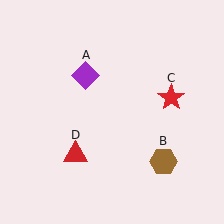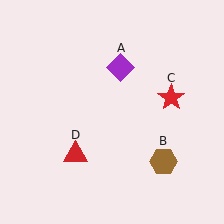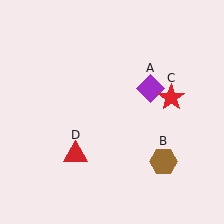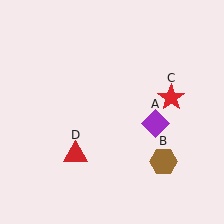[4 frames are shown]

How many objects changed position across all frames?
1 object changed position: purple diamond (object A).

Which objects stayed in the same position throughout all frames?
Brown hexagon (object B) and red star (object C) and red triangle (object D) remained stationary.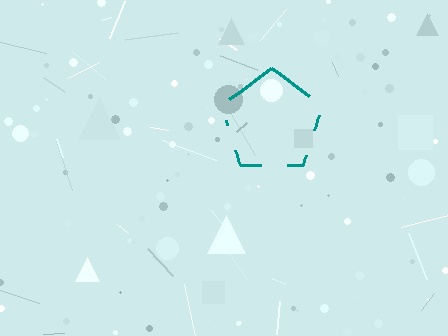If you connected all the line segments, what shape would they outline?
They would outline a pentagon.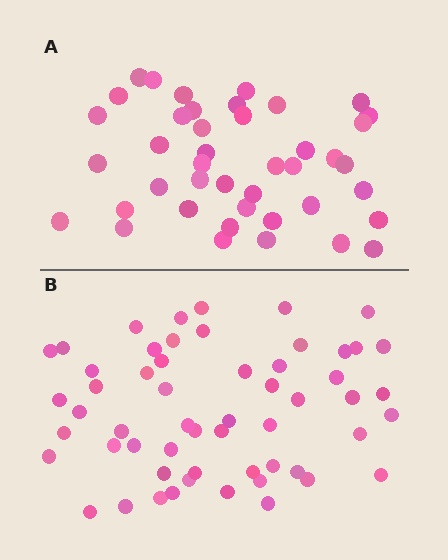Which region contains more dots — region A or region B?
Region B (the bottom region) has more dots.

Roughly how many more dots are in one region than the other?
Region B has approximately 15 more dots than region A.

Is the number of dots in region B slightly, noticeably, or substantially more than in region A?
Region B has noticeably more, but not dramatically so. The ratio is roughly 1.3 to 1.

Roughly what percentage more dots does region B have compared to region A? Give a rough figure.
About 35% more.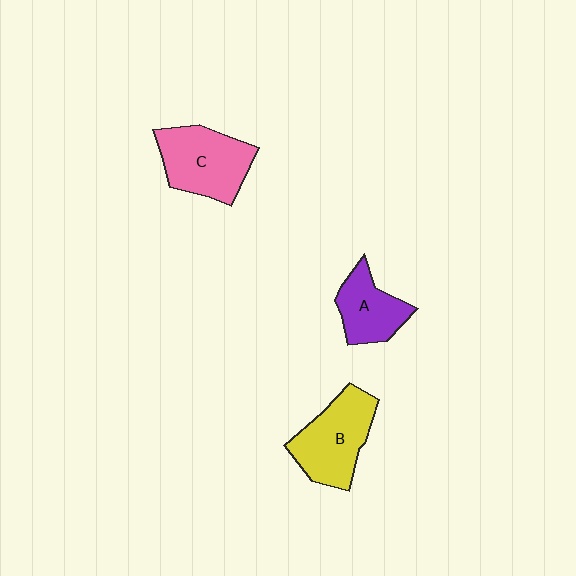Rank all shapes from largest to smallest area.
From largest to smallest: C (pink), B (yellow), A (purple).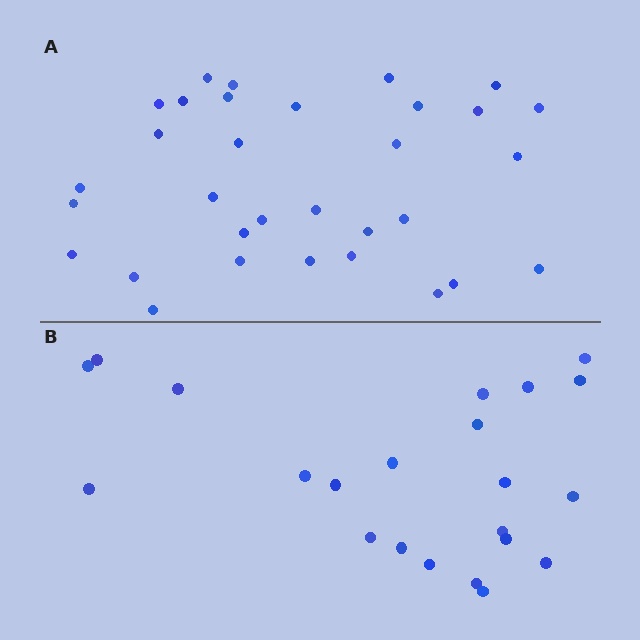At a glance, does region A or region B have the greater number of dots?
Region A (the top region) has more dots.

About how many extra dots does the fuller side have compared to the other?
Region A has roughly 10 or so more dots than region B.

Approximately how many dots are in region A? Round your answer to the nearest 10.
About 30 dots. (The exact count is 32, which rounds to 30.)